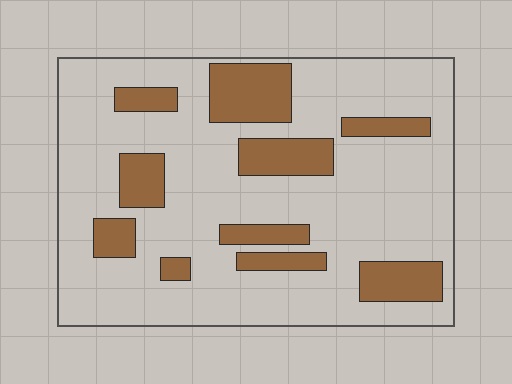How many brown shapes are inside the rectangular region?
10.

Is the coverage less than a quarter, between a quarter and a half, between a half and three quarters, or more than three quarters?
Less than a quarter.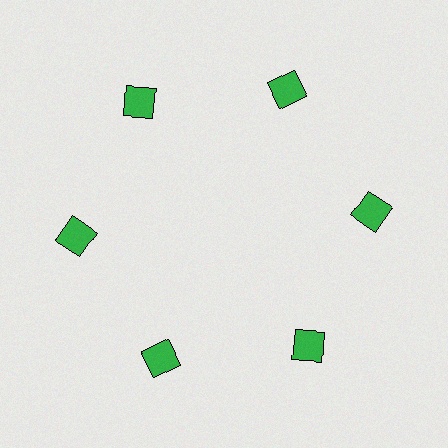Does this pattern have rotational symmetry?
Yes, this pattern has 6-fold rotational symmetry. It looks the same after rotating 60 degrees around the center.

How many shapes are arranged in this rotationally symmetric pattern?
There are 6 shapes, arranged in 6 groups of 1.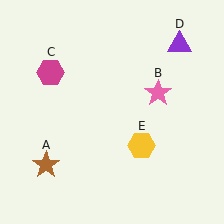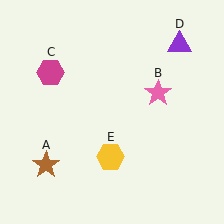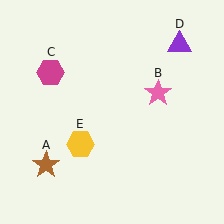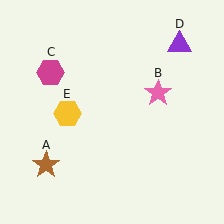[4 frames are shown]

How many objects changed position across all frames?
1 object changed position: yellow hexagon (object E).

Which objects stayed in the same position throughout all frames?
Brown star (object A) and pink star (object B) and magenta hexagon (object C) and purple triangle (object D) remained stationary.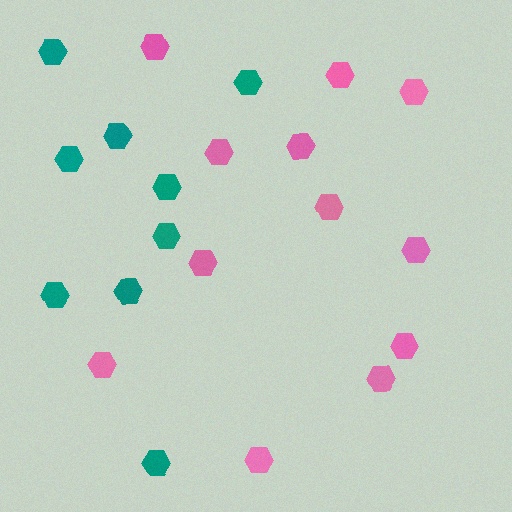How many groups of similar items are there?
There are 2 groups: one group of pink hexagons (12) and one group of teal hexagons (9).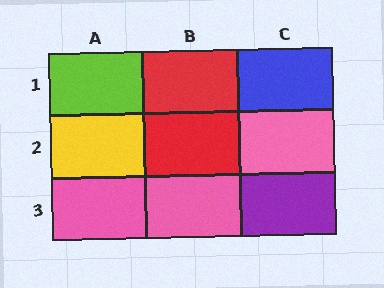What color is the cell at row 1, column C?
Blue.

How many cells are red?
2 cells are red.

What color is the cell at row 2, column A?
Yellow.